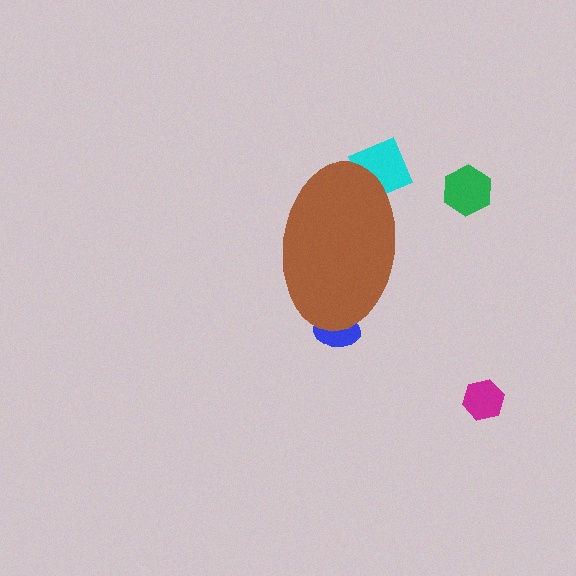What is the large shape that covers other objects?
A brown ellipse.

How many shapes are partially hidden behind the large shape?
2 shapes are partially hidden.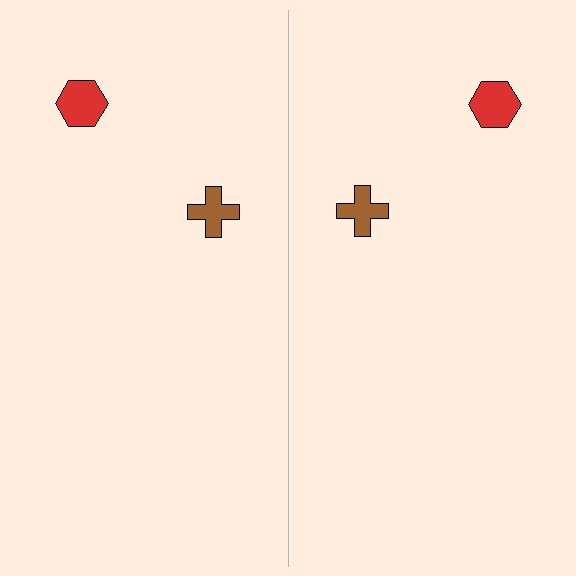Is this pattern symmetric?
Yes, this pattern has bilateral (reflection) symmetry.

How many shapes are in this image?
There are 4 shapes in this image.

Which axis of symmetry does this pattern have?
The pattern has a vertical axis of symmetry running through the center of the image.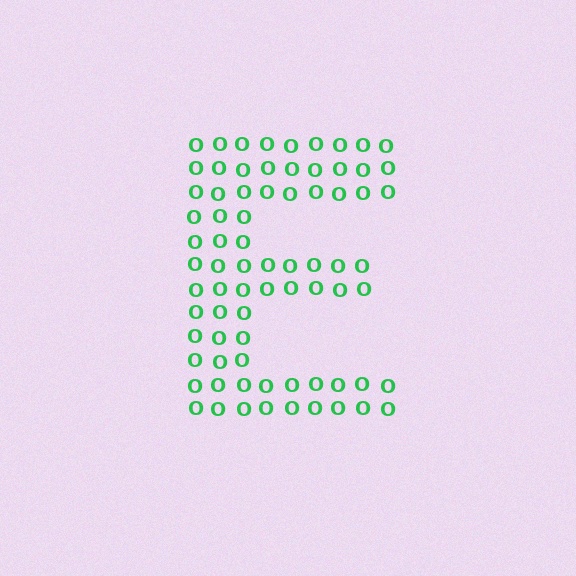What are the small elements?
The small elements are letter O's.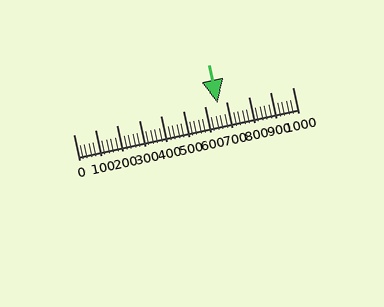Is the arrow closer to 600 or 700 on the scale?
The arrow is closer to 700.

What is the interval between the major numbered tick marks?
The major tick marks are spaced 100 units apart.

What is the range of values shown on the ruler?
The ruler shows values from 0 to 1000.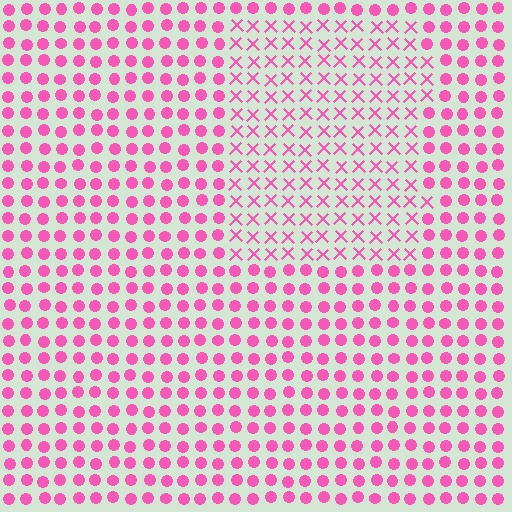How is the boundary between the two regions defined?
The boundary is defined by a change in element shape: X marks inside vs. circles outside. All elements share the same color and spacing.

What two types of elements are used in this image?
The image uses X marks inside the rectangle region and circles outside it.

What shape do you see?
I see a rectangle.